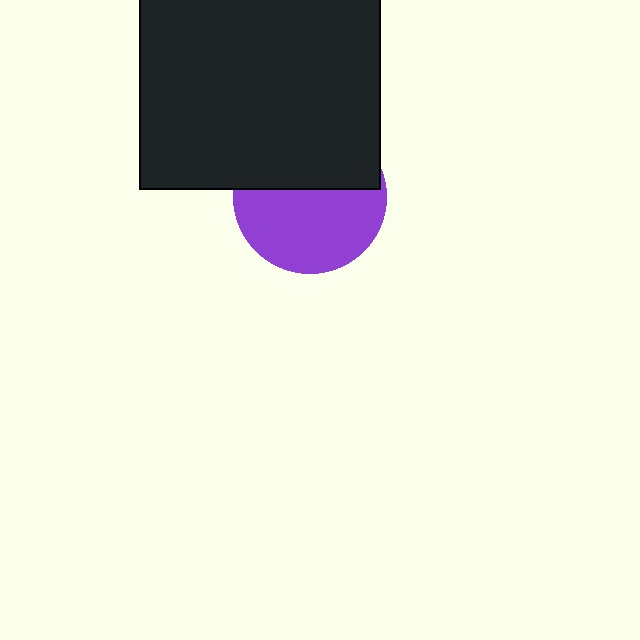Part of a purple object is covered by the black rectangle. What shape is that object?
It is a circle.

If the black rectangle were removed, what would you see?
You would see the complete purple circle.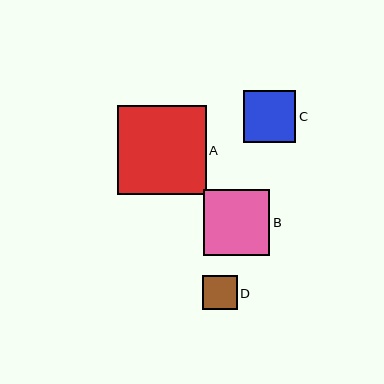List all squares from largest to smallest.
From largest to smallest: A, B, C, D.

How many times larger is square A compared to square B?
Square A is approximately 1.4 times the size of square B.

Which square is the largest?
Square A is the largest with a size of approximately 89 pixels.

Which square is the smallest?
Square D is the smallest with a size of approximately 34 pixels.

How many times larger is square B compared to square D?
Square B is approximately 1.9 times the size of square D.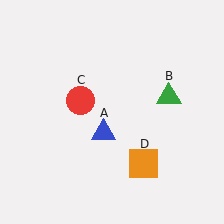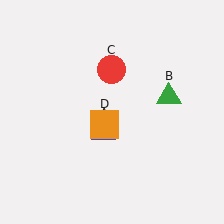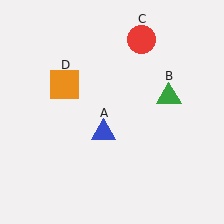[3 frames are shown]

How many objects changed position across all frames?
2 objects changed position: red circle (object C), orange square (object D).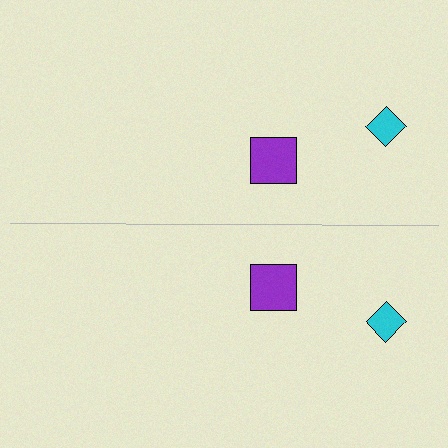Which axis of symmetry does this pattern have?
The pattern has a horizontal axis of symmetry running through the center of the image.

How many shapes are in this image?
There are 4 shapes in this image.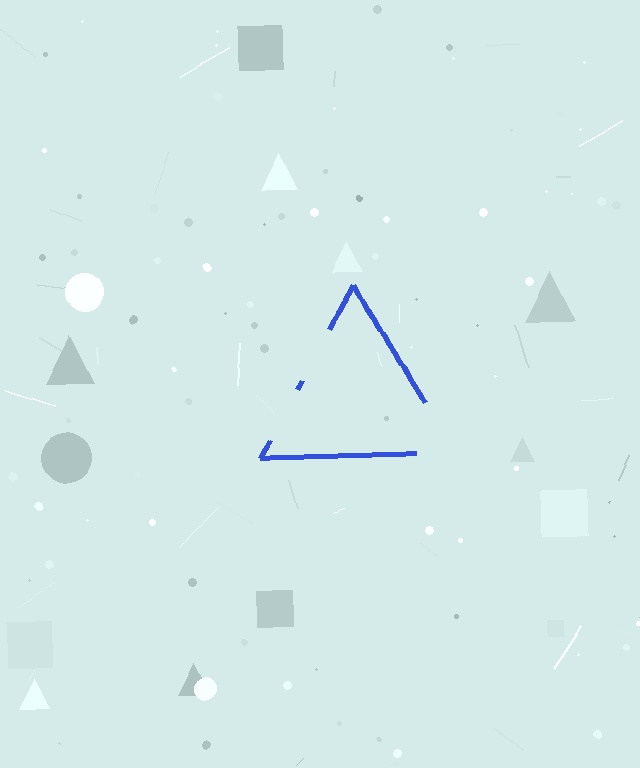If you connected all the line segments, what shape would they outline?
They would outline a triangle.